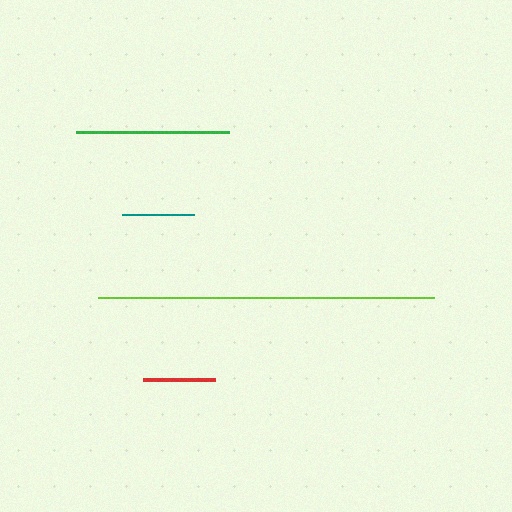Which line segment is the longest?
The lime line is the longest at approximately 336 pixels.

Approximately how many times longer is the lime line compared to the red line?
The lime line is approximately 4.6 times the length of the red line.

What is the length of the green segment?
The green segment is approximately 153 pixels long.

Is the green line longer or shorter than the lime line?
The lime line is longer than the green line.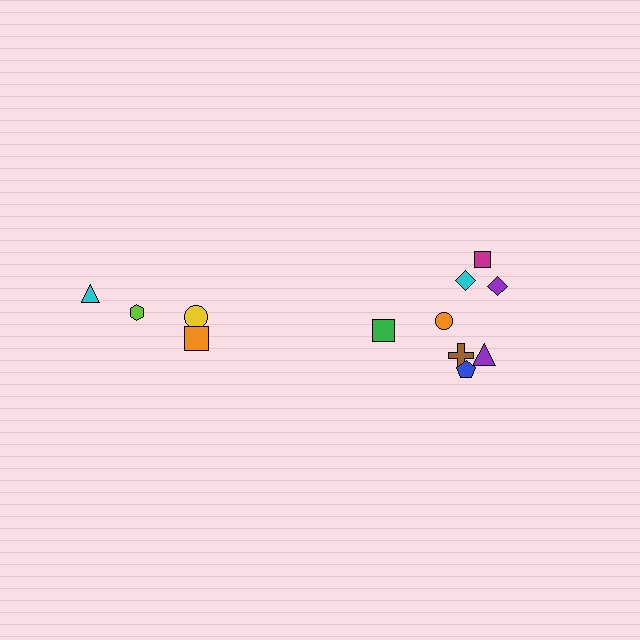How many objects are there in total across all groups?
There are 12 objects.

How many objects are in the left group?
There are 4 objects.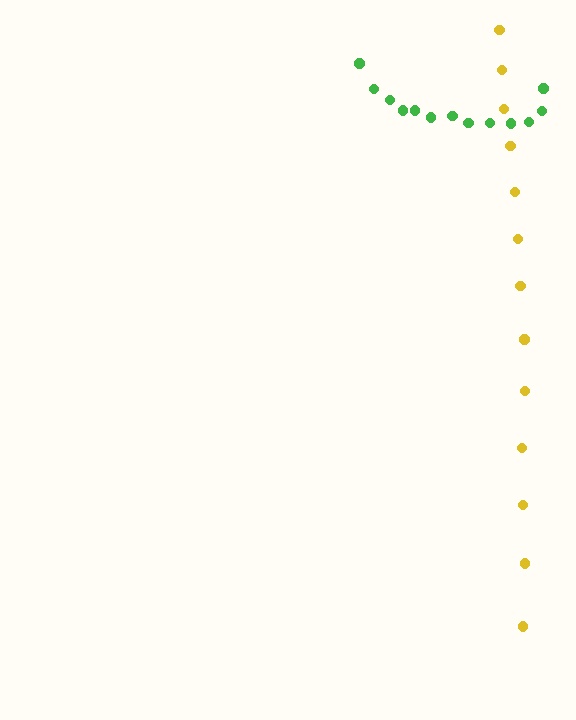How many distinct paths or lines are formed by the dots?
There are 2 distinct paths.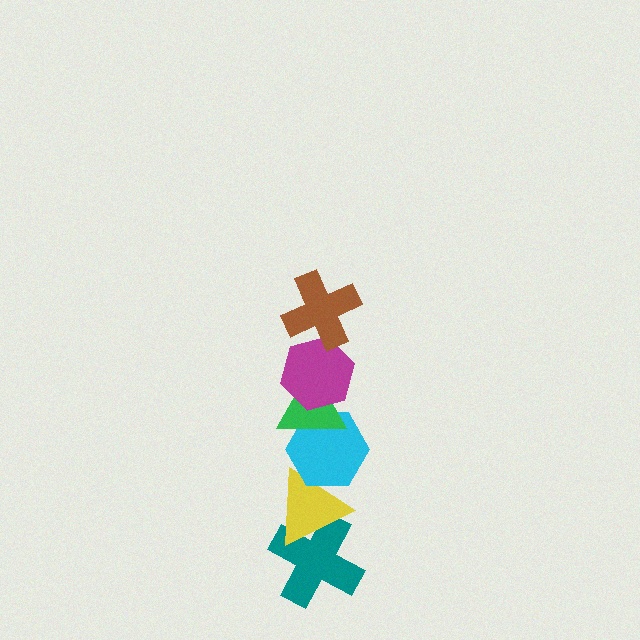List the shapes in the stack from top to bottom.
From top to bottom: the brown cross, the magenta hexagon, the green triangle, the cyan hexagon, the yellow triangle, the teal cross.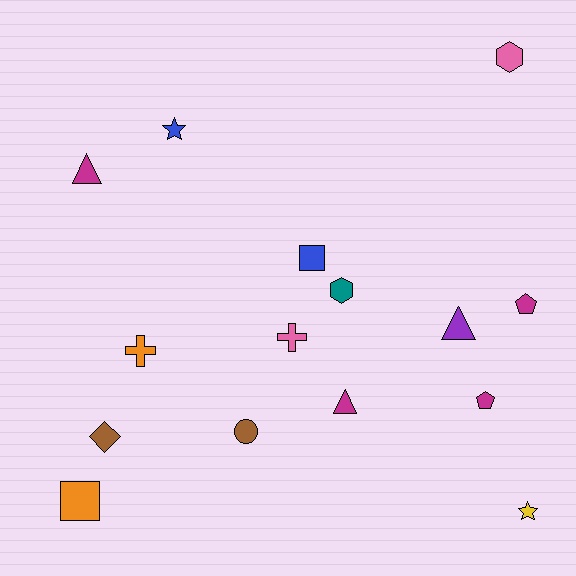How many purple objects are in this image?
There is 1 purple object.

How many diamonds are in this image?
There is 1 diamond.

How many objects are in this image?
There are 15 objects.